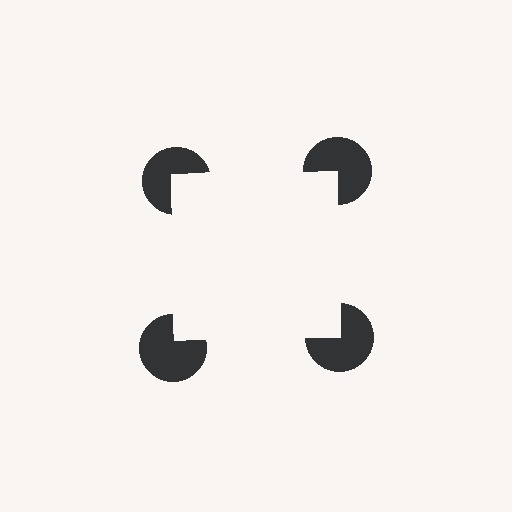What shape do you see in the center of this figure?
An illusory square — its edges are inferred from the aligned wedge cuts in the pac-man discs, not physically drawn.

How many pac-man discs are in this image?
There are 4 — one at each vertex of the illusory square.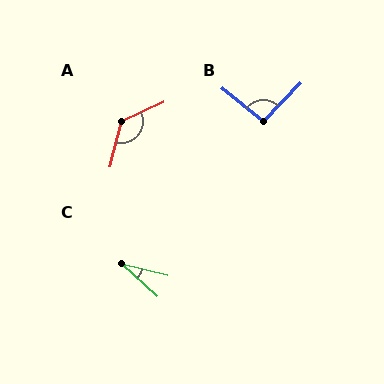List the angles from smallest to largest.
C (28°), B (96°), A (128°).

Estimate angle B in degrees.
Approximately 96 degrees.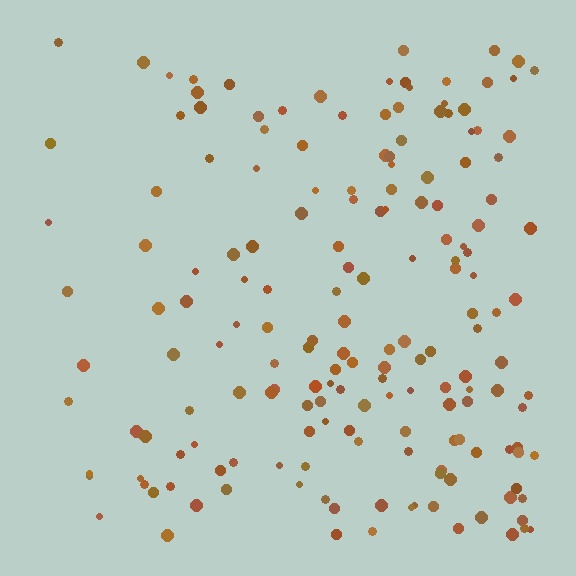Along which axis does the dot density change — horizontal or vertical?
Horizontal.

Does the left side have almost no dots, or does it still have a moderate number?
Still a moderate number, just noticeably fewer than the right.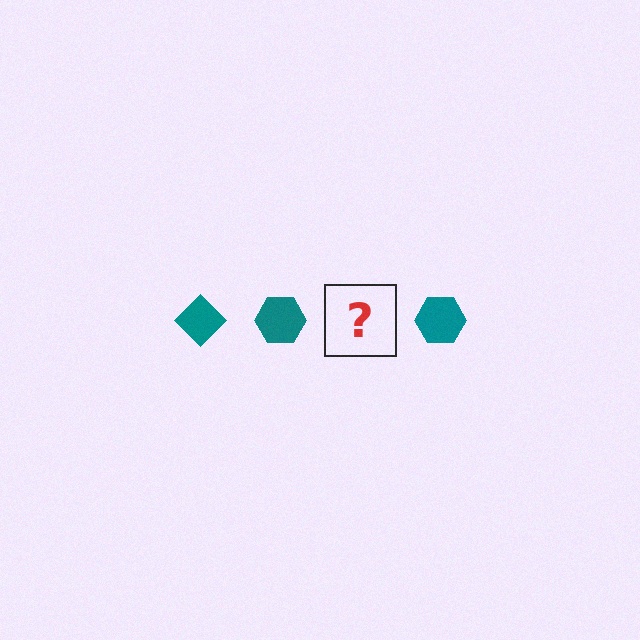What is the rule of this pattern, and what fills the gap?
The rule is that the pattern cycles through diamond, hexagon shapes in teal. The gap should be filled with a teal diamond.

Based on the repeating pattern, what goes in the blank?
The blank should be a teal diamond.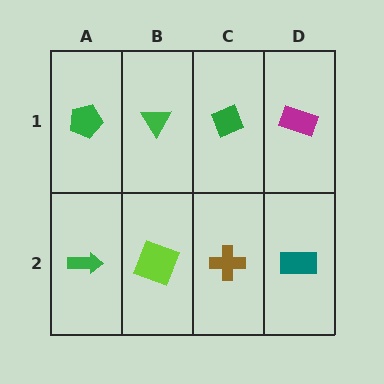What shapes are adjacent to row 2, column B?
A green triangle (row 1, column B), a green arrow (row 2, column A), a brown cross (row 2, column C).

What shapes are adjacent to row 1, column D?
A teal rectangle (row 2, column D), a green diamond (row 1, column C).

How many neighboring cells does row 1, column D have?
2.